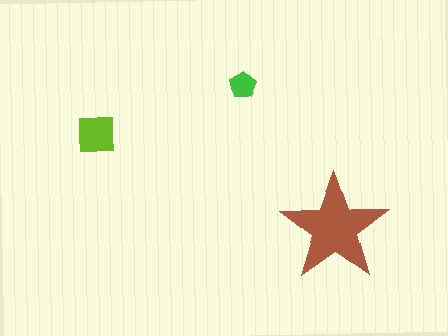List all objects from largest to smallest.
The brown star, the lime square, the green pentagon.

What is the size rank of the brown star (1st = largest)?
1st.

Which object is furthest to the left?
The lime square is leftmost.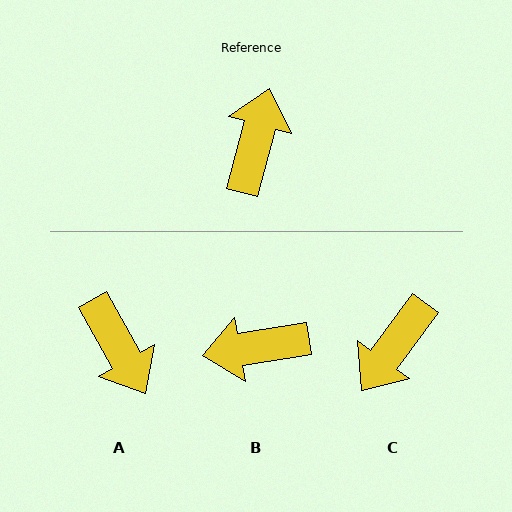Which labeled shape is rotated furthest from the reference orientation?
C, about 159 degrees away.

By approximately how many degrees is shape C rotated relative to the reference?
Approximately 159 degrees counter-clockwise.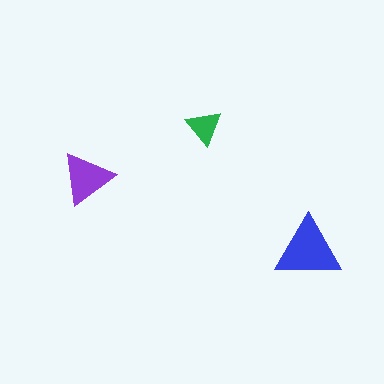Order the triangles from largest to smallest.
the blue one, the purple one, the green one.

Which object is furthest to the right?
The blue triangle is rightmost.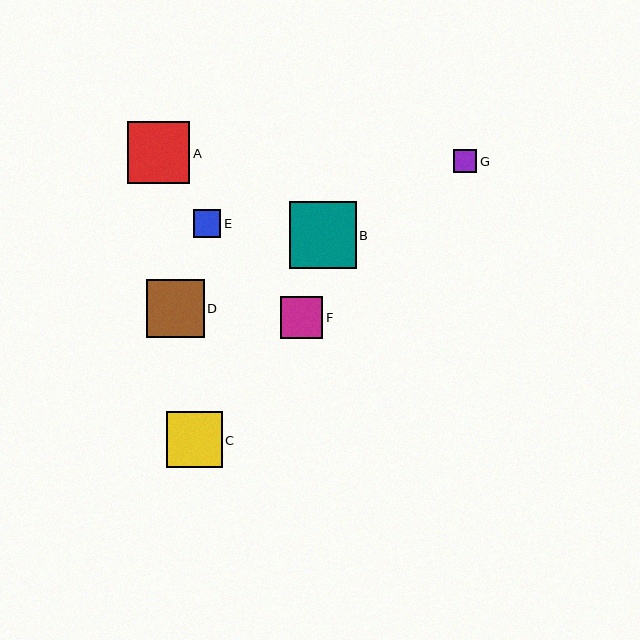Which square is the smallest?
Square G is the smallest with a size of approximately 23 pixels.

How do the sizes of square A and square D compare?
Square A and square D are approximately the same size.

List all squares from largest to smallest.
From largest to smallest: B, A, D, C, F, E, G.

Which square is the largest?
Square B is the largest with a size of approximately 66 pixels.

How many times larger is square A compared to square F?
Square A is approximately 1.5 times the size of square F.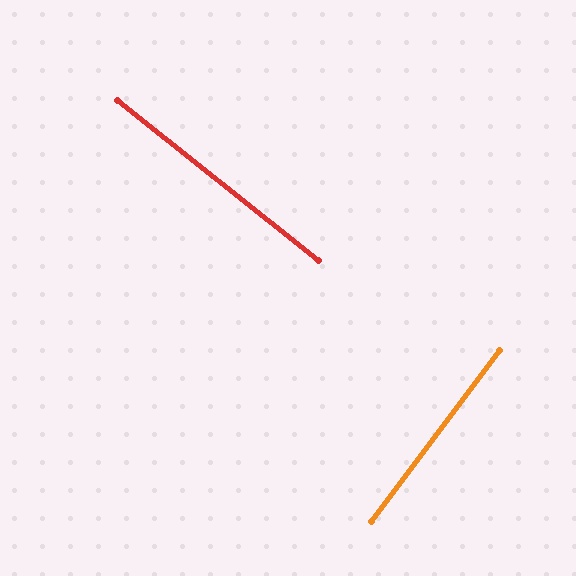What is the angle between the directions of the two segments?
Approximately 88 degrees.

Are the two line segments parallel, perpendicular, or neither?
Perpendicular — they meet at approximately 88°.